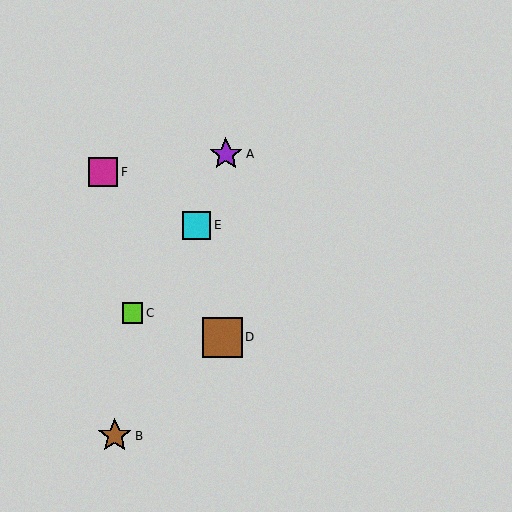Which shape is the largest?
The brown square (labeled D) is the largest.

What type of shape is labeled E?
Shape E is a cyan square.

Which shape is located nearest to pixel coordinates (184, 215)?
The cyan square (labeled E) at (196, 225) is nearest to that location.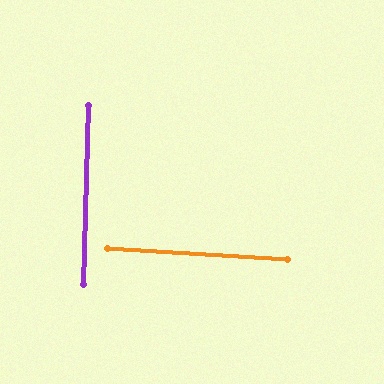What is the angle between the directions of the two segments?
Approximately 88 degrees.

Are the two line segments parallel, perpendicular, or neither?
Perpendicular — they meet at approximately 88°.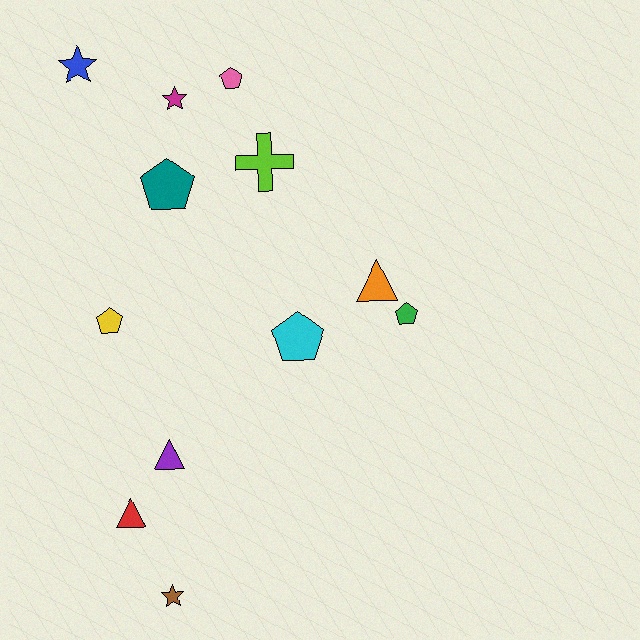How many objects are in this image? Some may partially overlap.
There are 12 objects.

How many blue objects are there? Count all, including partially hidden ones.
There is 1 blue object.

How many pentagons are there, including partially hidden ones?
There are 5 pentagons.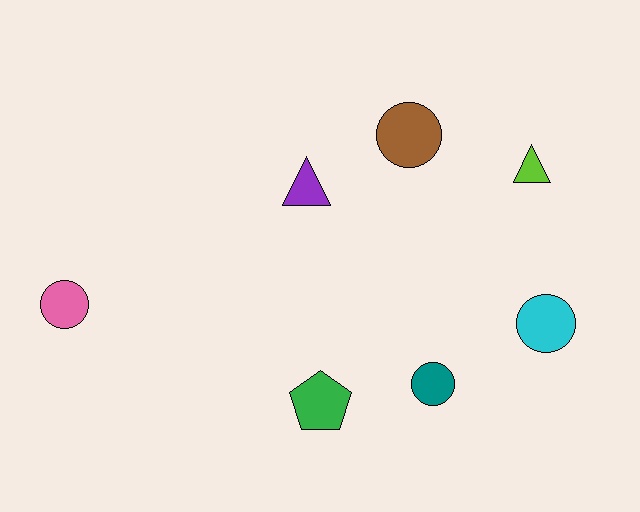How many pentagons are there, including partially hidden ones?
There is 1 pentagon.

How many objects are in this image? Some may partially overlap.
There are 7 objects.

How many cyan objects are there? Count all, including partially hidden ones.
There is 1 cyan object.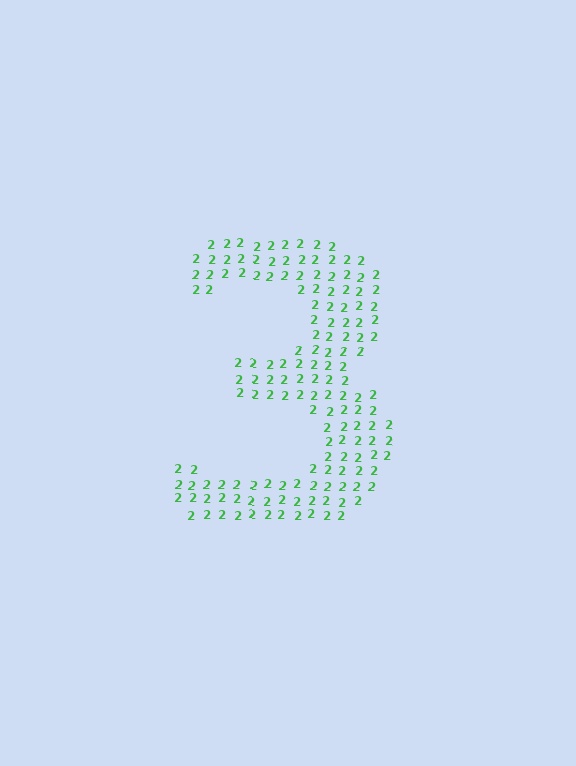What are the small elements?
The small elements are digit 2's.